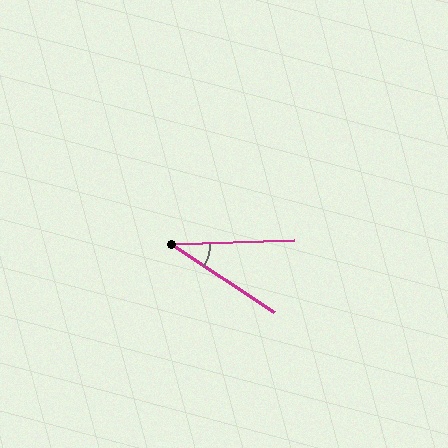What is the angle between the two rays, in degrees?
Approximately 35 degrees.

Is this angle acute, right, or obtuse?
It is acute.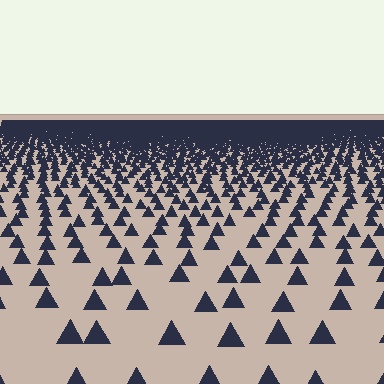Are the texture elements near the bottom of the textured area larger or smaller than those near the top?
Larger. Near the bottom, elements are closer to the viewer and appear at a bigger on-screen size.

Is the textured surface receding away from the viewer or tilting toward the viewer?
The surface is receding away from the viewer. Texture elements get smaller and denser toward the top.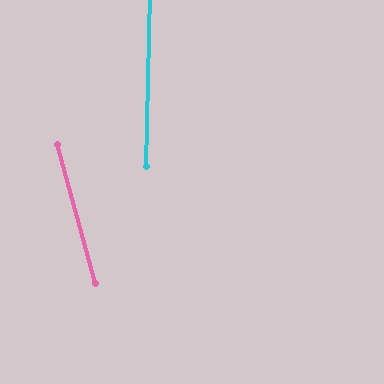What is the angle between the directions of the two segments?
Approximately 16 degrees.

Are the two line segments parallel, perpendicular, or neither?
Neither parallel nor perpendicular — they differ by about 16°.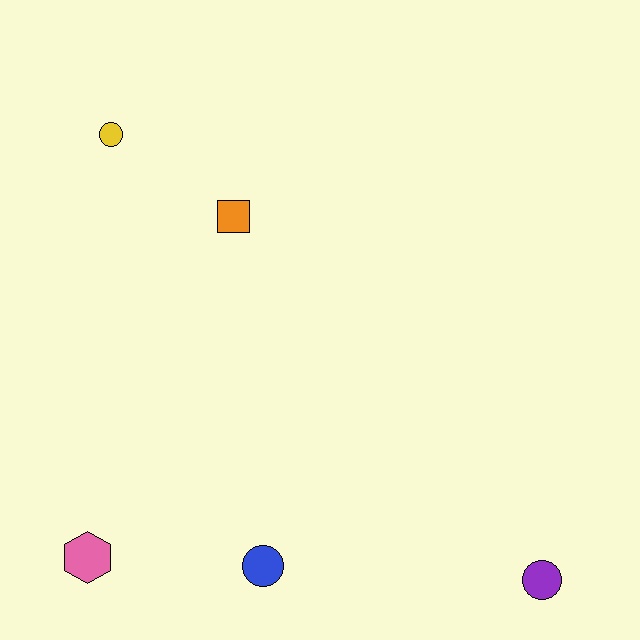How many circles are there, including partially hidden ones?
There are 3 circles.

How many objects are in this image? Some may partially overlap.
There are 5 objects.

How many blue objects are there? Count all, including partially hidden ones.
There is 1 blue object.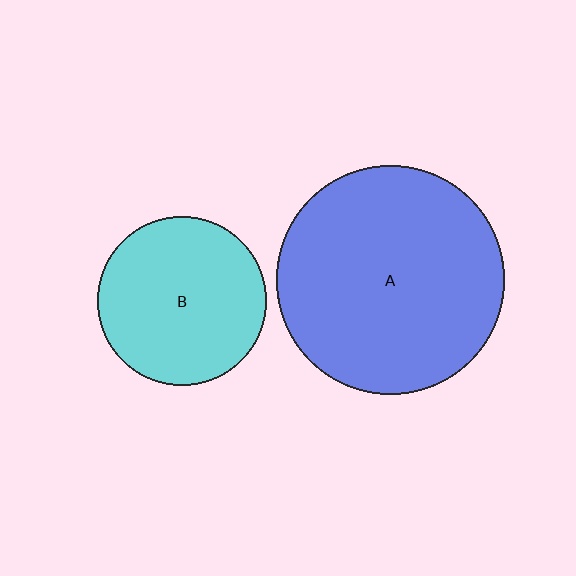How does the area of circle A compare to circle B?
Approximately 1.8 times.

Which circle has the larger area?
Circle A (blue).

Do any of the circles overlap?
No, none of the circles overlap.